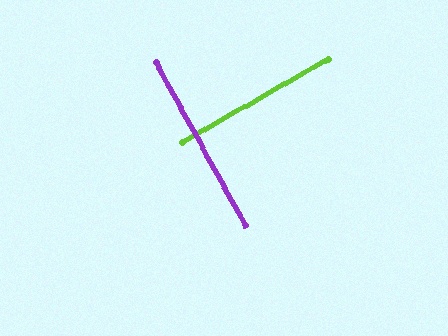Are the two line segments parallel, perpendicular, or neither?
Perpendicular — they meet at approximately 89°.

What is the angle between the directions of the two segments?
Approximately 89 degrees.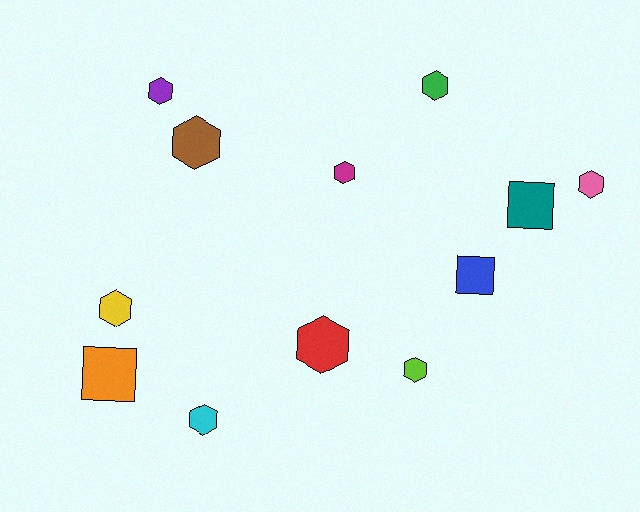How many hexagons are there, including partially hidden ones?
There are 9 hexagons.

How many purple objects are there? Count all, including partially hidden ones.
There is 1 purple object.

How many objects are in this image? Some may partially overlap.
There are 12 objects.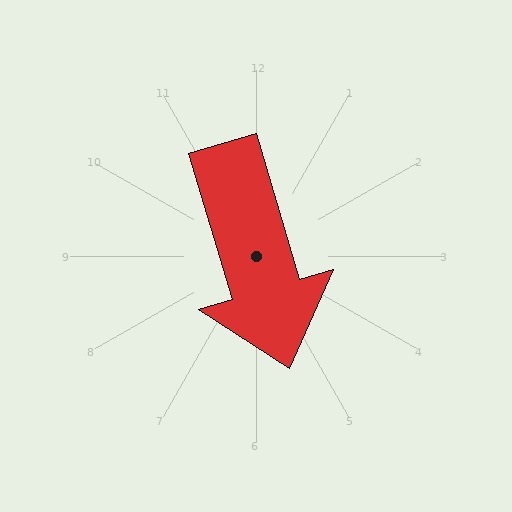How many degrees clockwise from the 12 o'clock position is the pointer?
Approximately 163 degrees.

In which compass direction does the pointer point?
South.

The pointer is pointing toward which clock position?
Roughly 5 o'clock.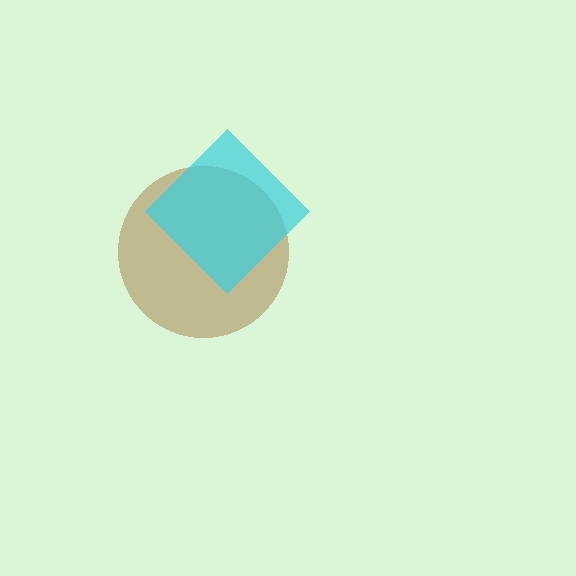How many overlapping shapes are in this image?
There are 2 overlapping shapes in the image.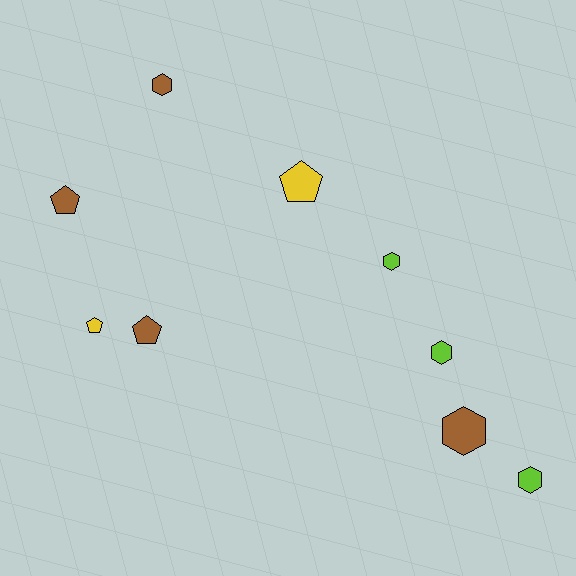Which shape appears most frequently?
Hexagon, with 5 objects.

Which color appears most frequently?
Brown, with 4 objects.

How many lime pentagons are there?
There are no lime pentagons.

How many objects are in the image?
There are 9 objects.